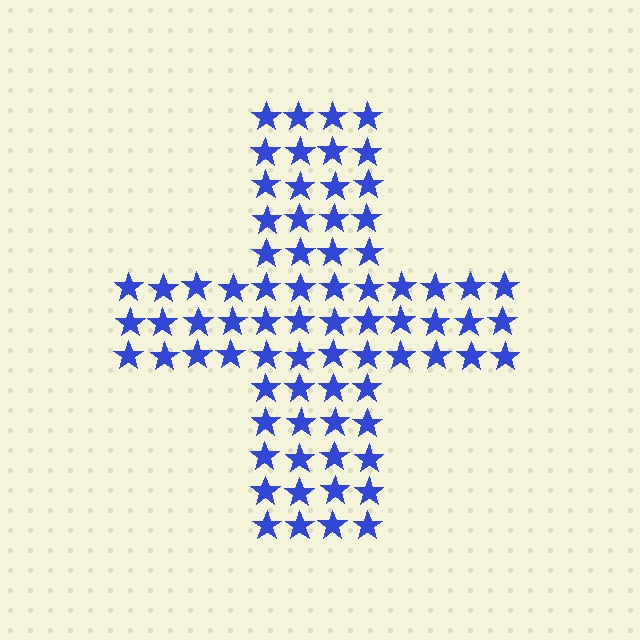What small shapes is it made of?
It is made of small stars.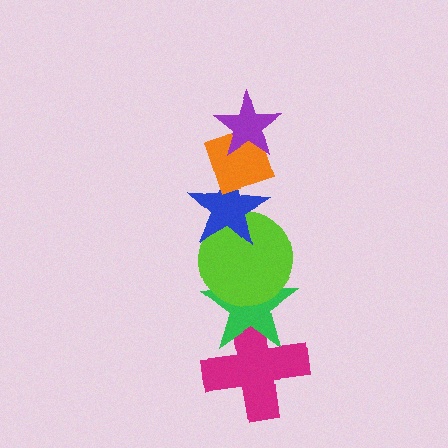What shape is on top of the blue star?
The orange diamond is on top of the blue star.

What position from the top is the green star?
The green star is 5th from the top.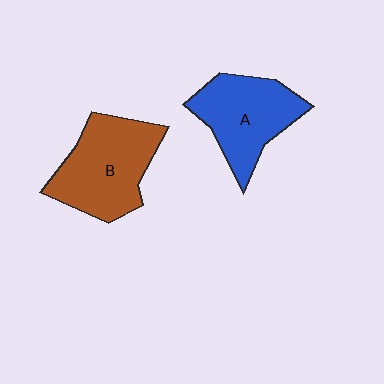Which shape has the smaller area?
Shape A (blue).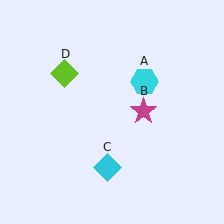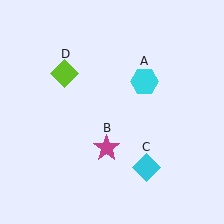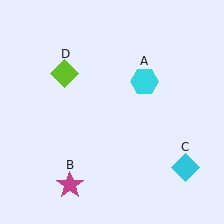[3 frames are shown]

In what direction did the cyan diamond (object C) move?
The cyan diamond (object C) moved right.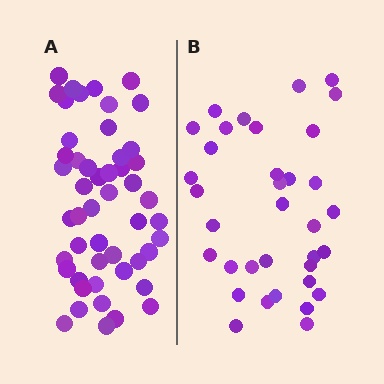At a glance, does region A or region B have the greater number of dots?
Region A (the left region) has more dots.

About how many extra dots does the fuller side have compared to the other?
Region A has approximately 15 more dots than region B.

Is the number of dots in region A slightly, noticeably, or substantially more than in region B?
Region A has noticeably more, but not dramatically so. The ratio is roughly 1.4 to 1.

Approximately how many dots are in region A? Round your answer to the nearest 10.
About 50 dots.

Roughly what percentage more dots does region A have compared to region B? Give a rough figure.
About 45% more.